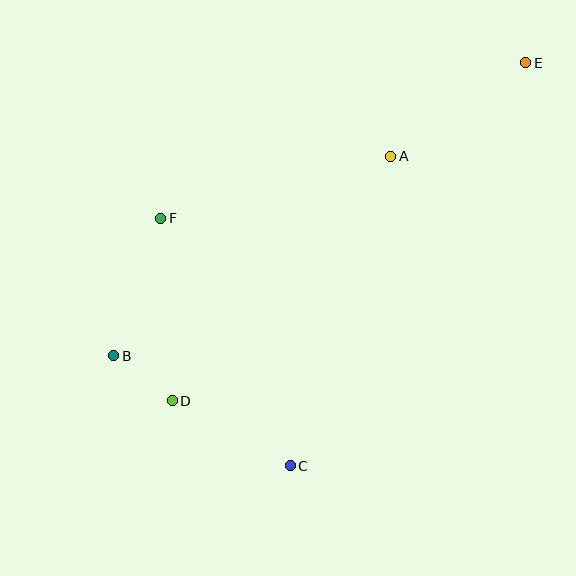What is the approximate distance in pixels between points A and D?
The distance between A and D is approximately 328 pixels.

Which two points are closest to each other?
Points B and D are closest to each other.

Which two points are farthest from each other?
Points B and E are farthest from each other.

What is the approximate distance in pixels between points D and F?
The distance between D and F is approximately 183 pixels.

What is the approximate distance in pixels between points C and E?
The distance between C and E is approximately 467 pixels.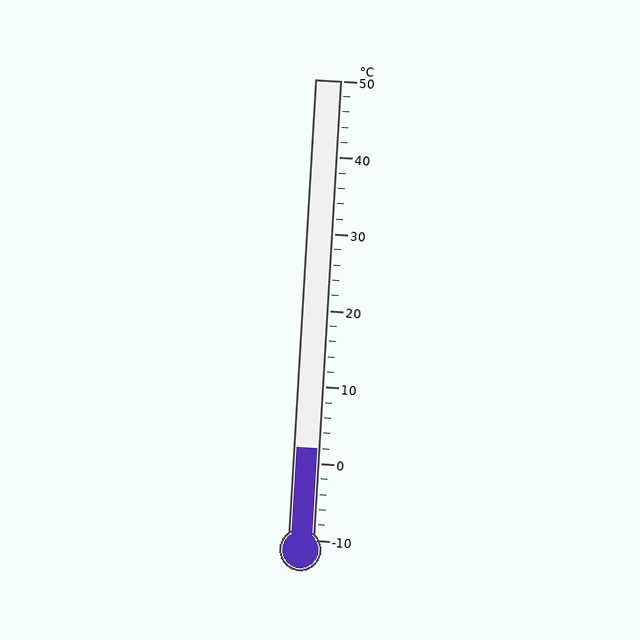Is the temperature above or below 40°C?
The temperature is below 40°C.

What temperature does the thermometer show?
The thermometer shows approximately 2°C.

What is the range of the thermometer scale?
The thermometer scale ranges from -10°C to 50°C.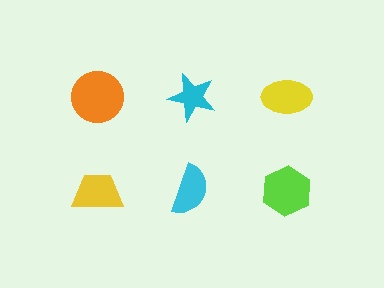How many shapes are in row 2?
3 shapes.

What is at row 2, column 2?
A cyan semicircle.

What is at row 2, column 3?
A lime hexagon.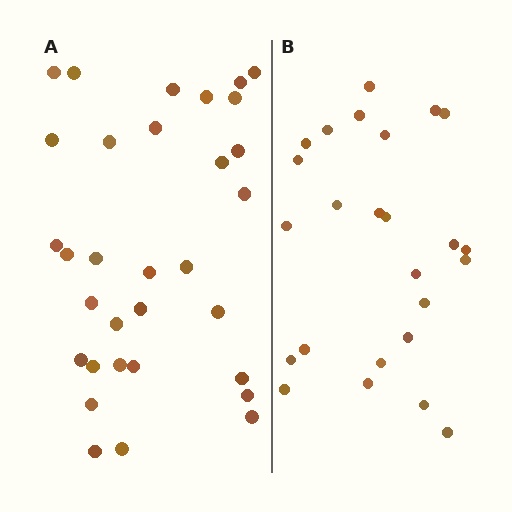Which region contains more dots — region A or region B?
Region A (the left region) has more dots.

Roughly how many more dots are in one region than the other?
Region A has roughly 8 or so more dots than region B.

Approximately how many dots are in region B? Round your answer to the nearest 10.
About 20 dots. (The exact count is 25, which rounds to 20.)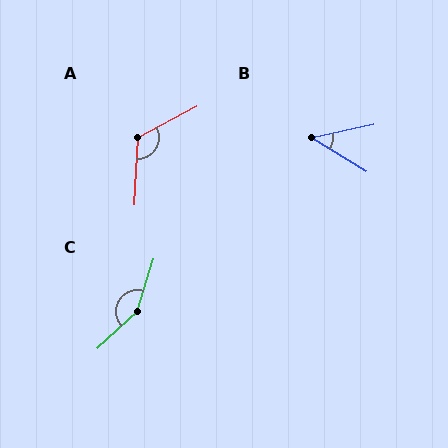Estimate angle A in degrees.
Approximately 121 degrees.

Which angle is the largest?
C, at approximately 151 degrees.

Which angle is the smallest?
B, at approximately 43 degrees.